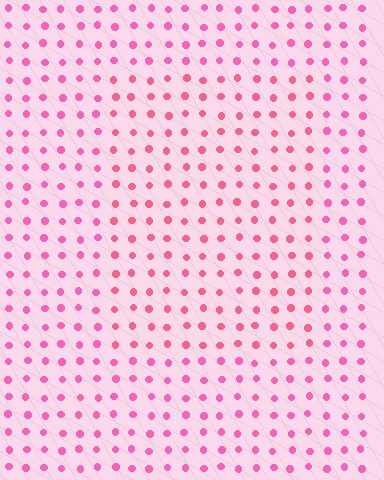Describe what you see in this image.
The image is filled with small pink elements in a uniform arrangement. A rectangle-shaped region is visible where the elements are tinted to a slightly different hue, forming a subtle color boundary.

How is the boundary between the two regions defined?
The boundary is defined purely by a slight shift in hue (about 18 degrees). Spacing, size, and orientation are identical on both sides.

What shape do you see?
I see a rectangle.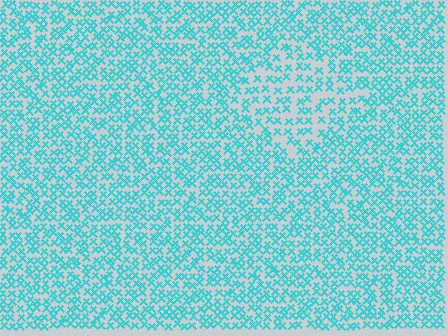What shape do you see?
I see a diamond.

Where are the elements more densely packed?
The elements are more densely packed outside the diamond boundary.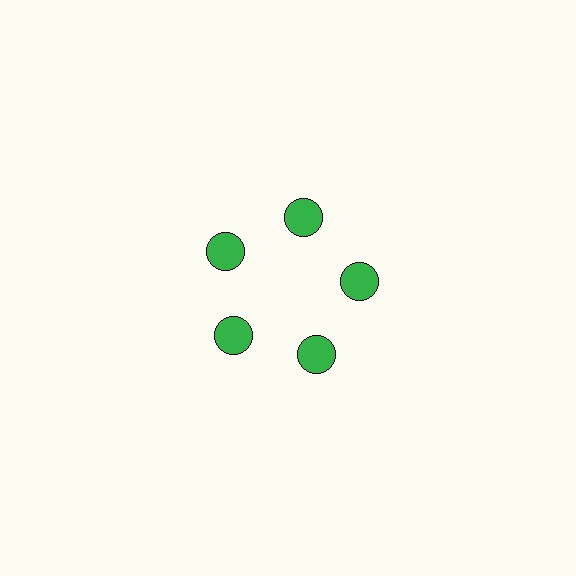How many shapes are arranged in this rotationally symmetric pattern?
There are 5 shapes, arranged in 5 groups of 1.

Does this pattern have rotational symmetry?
Yes, this pattern has 5-fold rotational symmetry. It looks the same after rotating 72 degrees around the center.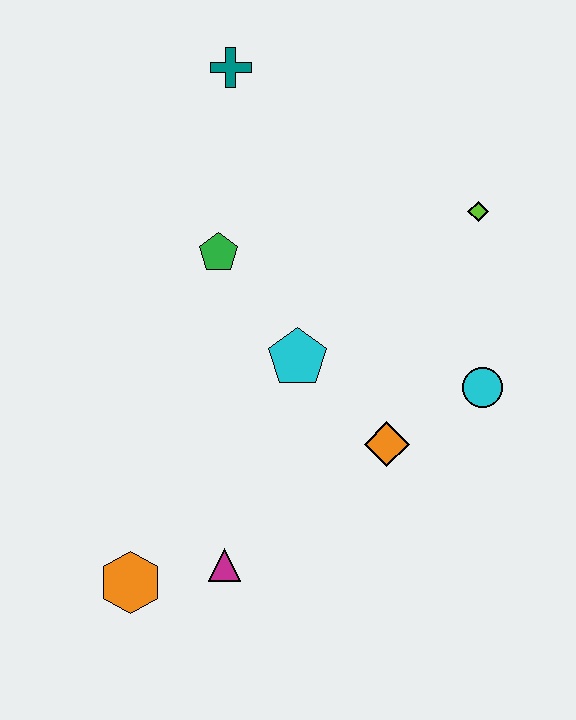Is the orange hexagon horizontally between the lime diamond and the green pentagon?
No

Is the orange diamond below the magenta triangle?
No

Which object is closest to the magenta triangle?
The orange hexagon is closest to the magenta triangle.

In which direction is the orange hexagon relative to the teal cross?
The orange hexagon is below the teal cross.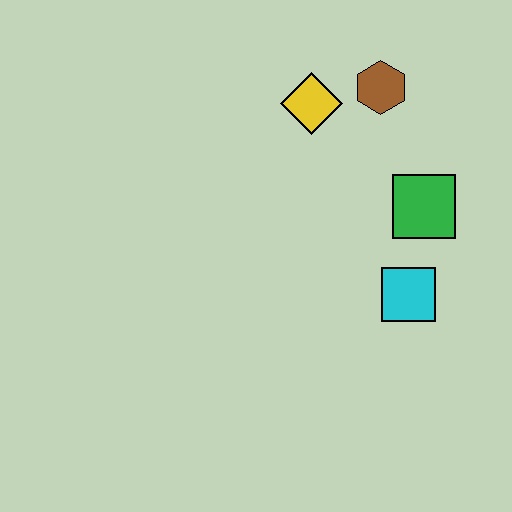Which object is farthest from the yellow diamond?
The cyan square is farthest from the yellow diamond.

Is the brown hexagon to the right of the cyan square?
No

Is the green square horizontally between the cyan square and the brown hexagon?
No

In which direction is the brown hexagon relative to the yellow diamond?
The brown hexagon is to the right of the yellow diamond.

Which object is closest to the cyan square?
The green square is closest to the cyan square.